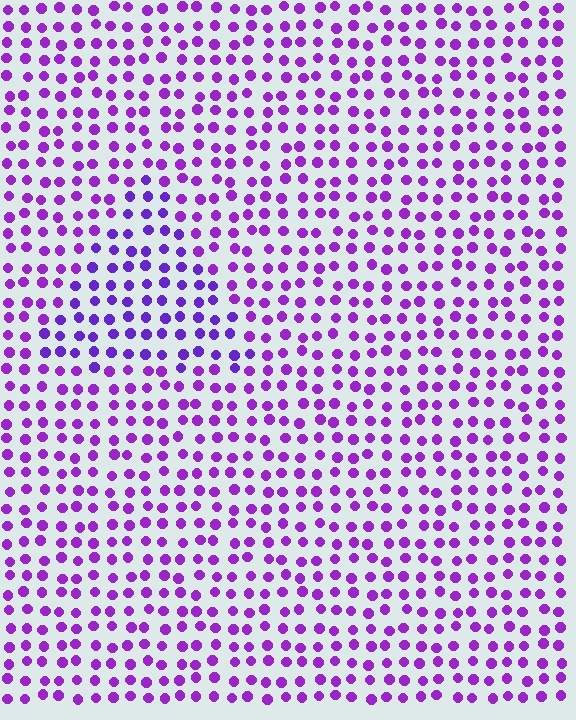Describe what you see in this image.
The image is filled with small purple elements in a uniform arrangement. A triangle-shaped region is visible where the elements are tinted to a slightly different hue, forming a subtle color boundary.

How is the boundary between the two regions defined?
The boundary is defined purely by a slight shift in hue (about 19 degrees). Spacing, size, and orientation are identical on both sides.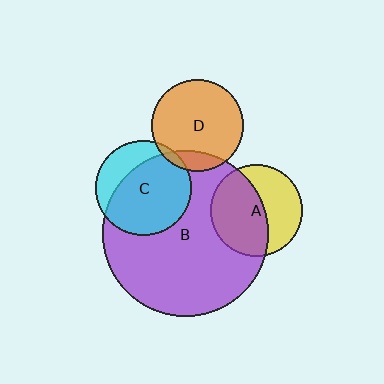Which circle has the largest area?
Circle B (purple).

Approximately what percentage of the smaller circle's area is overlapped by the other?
Approximately 70%.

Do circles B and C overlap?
Yes.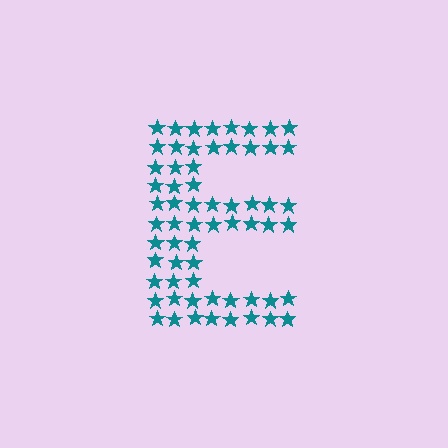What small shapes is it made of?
It is made of small stars.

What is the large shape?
The large shape is the letter E.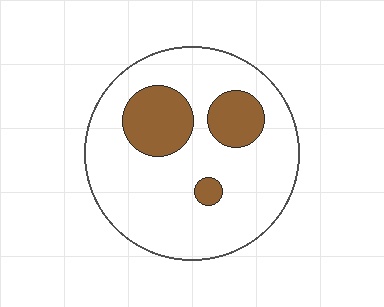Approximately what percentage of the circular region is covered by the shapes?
Approximately 20%.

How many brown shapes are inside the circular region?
3.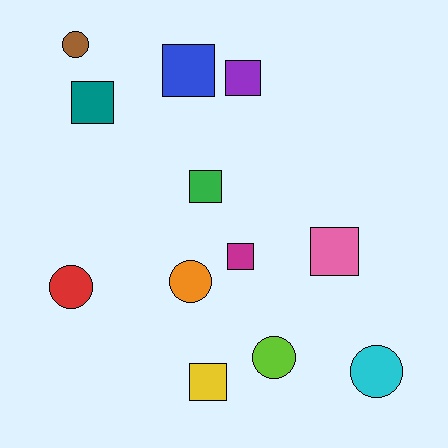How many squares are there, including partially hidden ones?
There are 7 squares.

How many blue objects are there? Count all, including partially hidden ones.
There is 1 blue object.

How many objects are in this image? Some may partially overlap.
There are 12 objects.